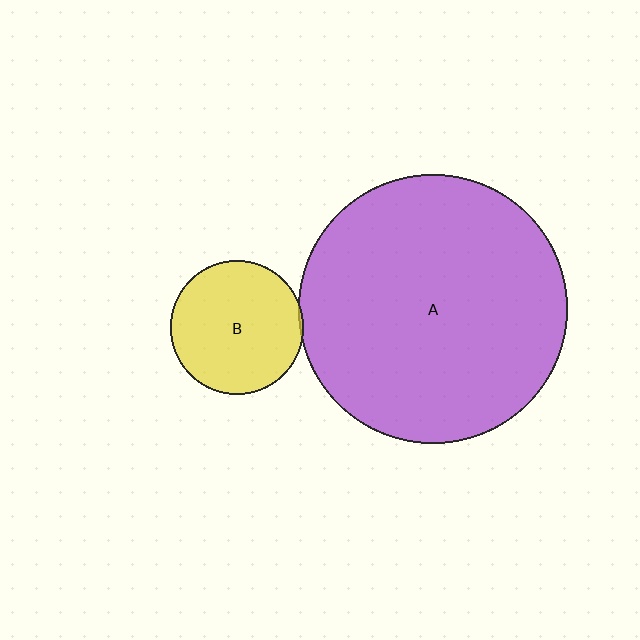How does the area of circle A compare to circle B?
Approximately 4.1 times.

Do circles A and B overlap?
Yes.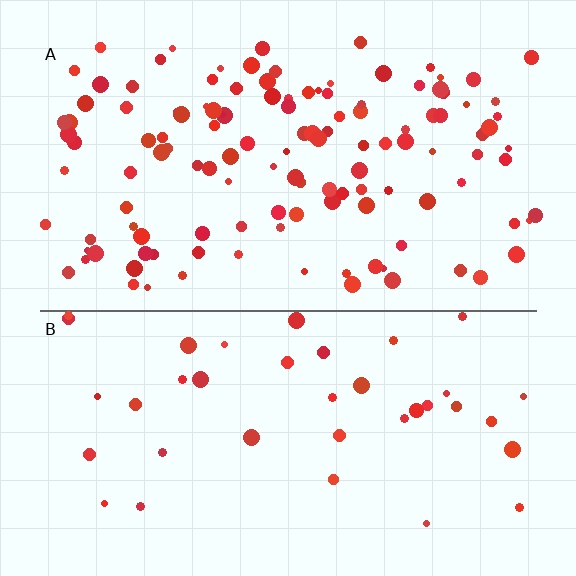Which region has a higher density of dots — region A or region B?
A (the top).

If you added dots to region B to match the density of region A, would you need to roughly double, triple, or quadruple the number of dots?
Approximately triple.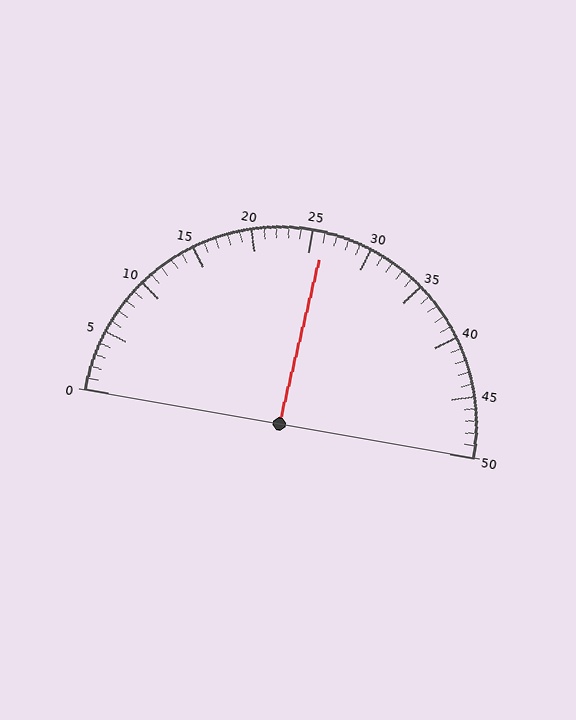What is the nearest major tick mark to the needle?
The nearest major tick mark is 25.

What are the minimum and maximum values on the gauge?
The gauge ranges from 0 to 50.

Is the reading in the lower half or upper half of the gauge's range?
The reading is in the upper half of the range (0 to 50).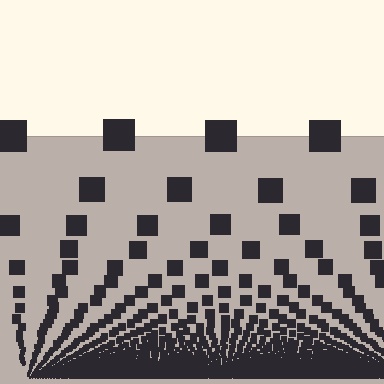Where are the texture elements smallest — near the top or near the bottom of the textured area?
Near the bottom.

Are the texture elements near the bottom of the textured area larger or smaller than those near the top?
Smaller. The gradient is inverted — elements near the bottom are smaller and denser.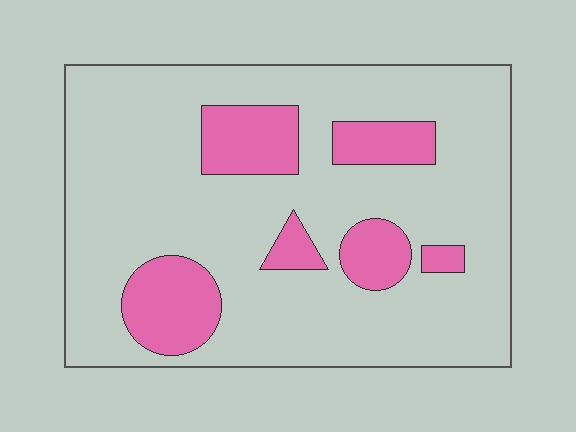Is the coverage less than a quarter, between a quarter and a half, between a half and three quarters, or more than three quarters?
Less than a quarter.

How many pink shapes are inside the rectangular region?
6.